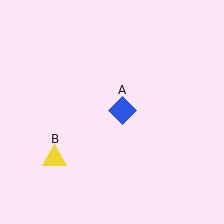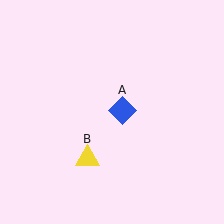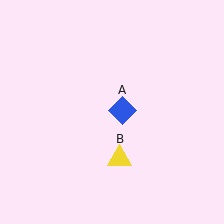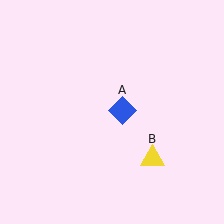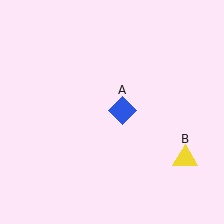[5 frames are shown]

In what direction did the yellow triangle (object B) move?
The yellow triangle (object B) moved right.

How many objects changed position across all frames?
1 object changed position: yellow triangle (object B).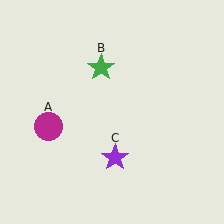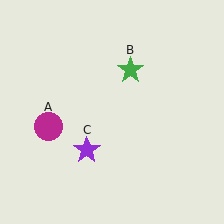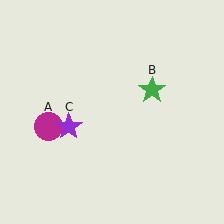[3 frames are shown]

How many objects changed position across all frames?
2 objects changed position: green star (object B), purple star (object C).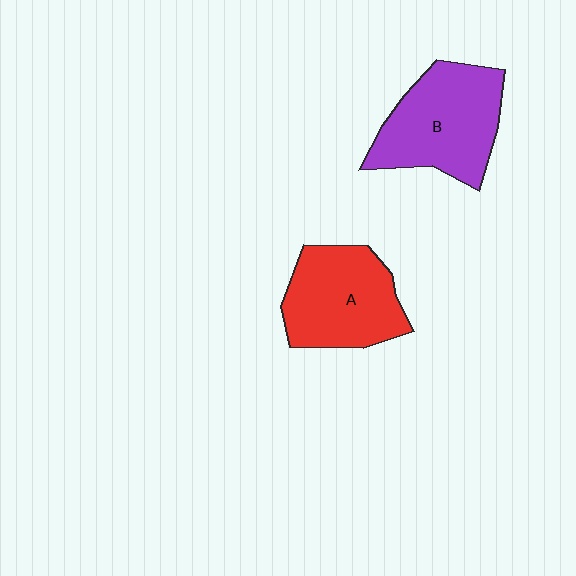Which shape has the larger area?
Shape B (purple).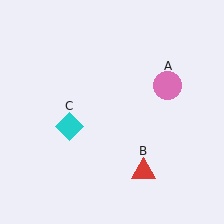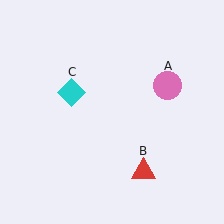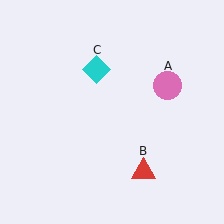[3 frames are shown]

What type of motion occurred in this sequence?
The cyan diamond (object C) rotated clockwise around the center of the scene.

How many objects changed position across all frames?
1 object changed position: cyan diamond (object C).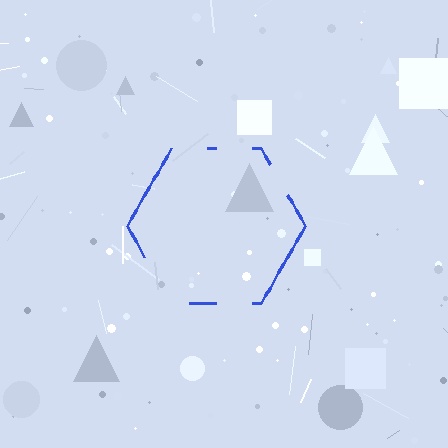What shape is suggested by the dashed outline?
The dashed outline suggests a hexagon.